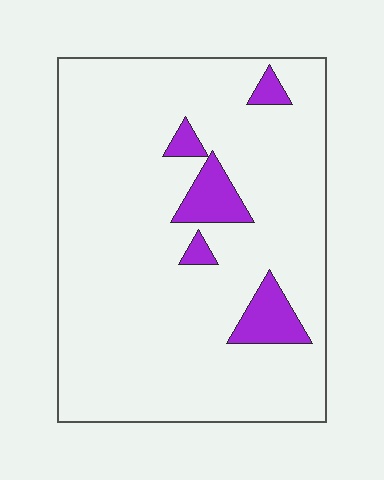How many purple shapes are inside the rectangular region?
5.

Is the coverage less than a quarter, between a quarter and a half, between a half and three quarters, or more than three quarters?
Less than a quarter.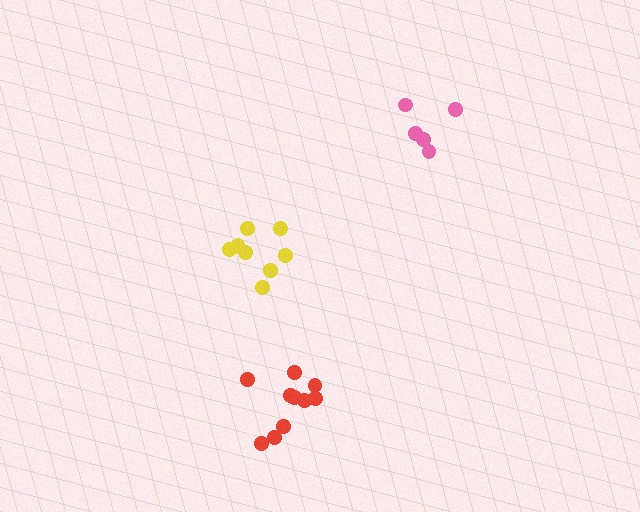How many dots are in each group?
Group 1: 10 dots, Group 2: 5 dots, Group 3: 8 dots (23 total).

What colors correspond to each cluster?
The clusters are colored: red, pink, yellow.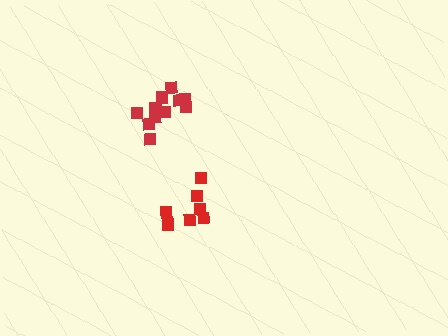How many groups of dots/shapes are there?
There are 2 groups.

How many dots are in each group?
Group 1: 7 dots, Group 2: 11 dots (18 total).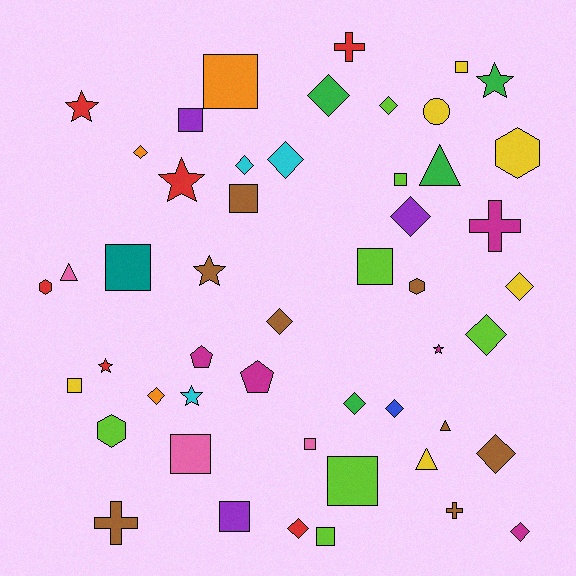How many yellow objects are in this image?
There are 6 yellow objects.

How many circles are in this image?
There is 1 circle.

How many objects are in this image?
There are 50 objects.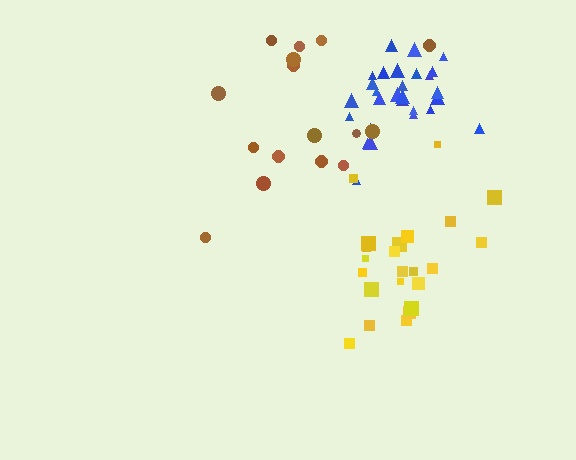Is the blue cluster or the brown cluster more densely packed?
Blue.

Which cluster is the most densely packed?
Blue.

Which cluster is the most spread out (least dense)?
Brown.